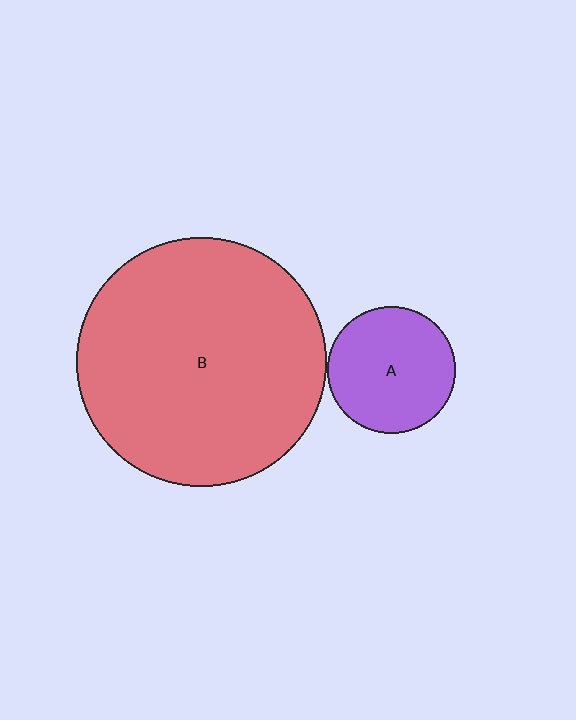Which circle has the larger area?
Circle B (red).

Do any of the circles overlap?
No, none of the circles overlap.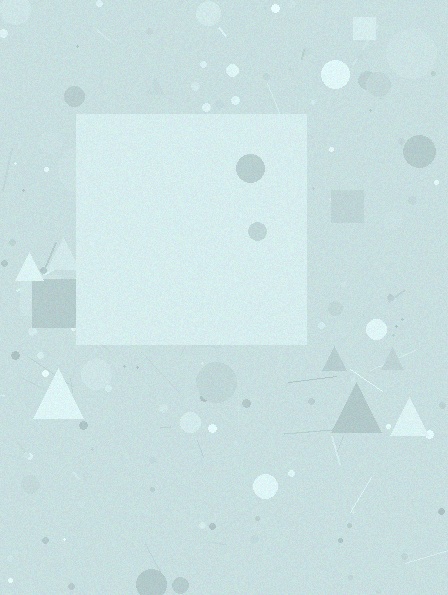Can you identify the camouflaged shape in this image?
The camouflaged shape is a square.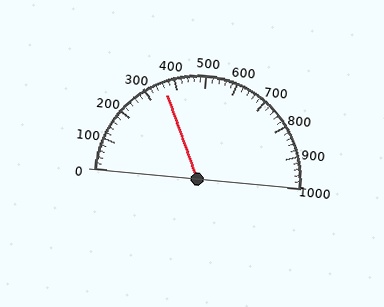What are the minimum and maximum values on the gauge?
The gauge ranges from 0 to 1000.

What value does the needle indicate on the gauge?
The needle indicates approximately 360.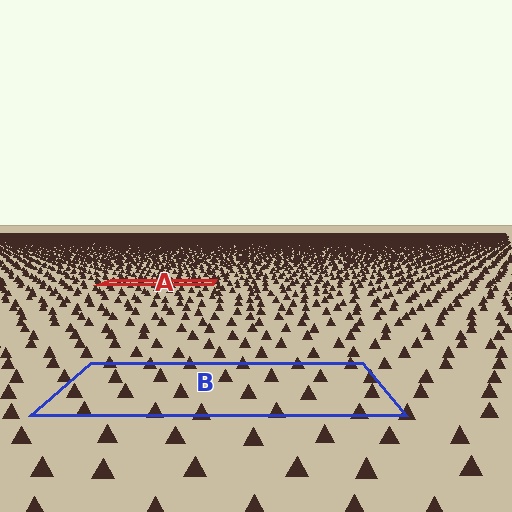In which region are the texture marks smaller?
The texture marks are smaller in region A, because it is farther away.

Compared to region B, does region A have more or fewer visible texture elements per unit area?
Region A has more texture elements per unit area — they are packed more densely because it is farther away.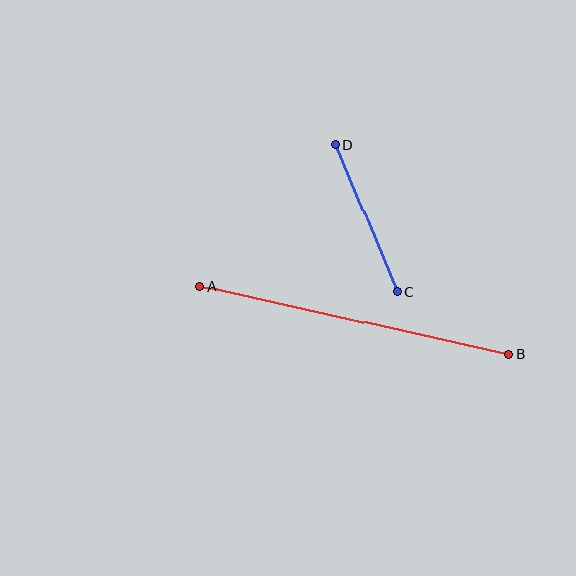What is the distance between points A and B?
The distance is approximately 317 pixels.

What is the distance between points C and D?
The distance is approximately 160 pixels.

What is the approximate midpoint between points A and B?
The midpoint is at approximately (354, 320) pixels.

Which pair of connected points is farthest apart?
Points A and B are farthest apart.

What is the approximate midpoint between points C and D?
The midpoint is at approximately (366, 218) pixels.